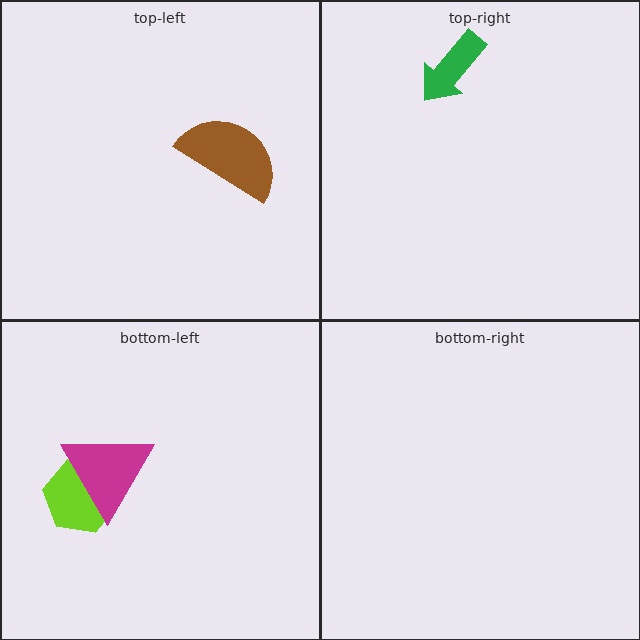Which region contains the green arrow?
The top-right region.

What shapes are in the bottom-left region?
The lime hexagon, the magenta triangle.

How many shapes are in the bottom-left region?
2.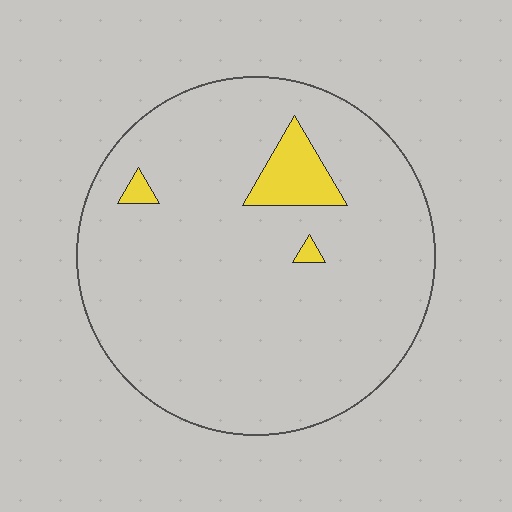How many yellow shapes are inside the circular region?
3.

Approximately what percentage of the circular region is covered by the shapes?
Approximately 5%.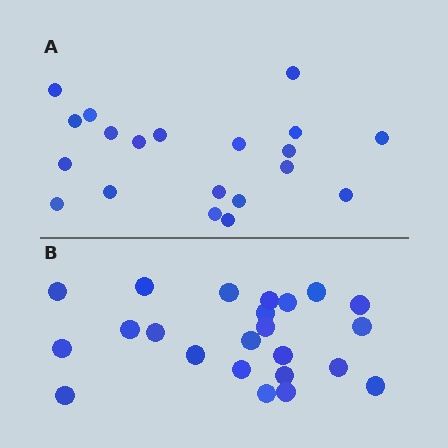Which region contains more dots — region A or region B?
Region B (the bottom region) has more dots.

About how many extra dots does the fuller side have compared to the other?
Region B has just a few more — roughly 2 or 3 more dots than region A.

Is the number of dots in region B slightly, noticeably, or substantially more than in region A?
Region B has only slightly more — the two regions are fairly close. The ratio is roughly 1.1 to 1.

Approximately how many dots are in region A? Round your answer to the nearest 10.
About 20 dots.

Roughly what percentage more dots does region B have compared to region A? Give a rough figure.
About 15% more.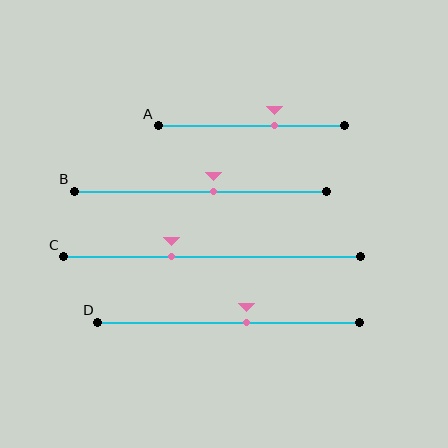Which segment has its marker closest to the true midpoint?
Segment B has its marker closest to the true midpoint.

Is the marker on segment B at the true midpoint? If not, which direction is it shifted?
No, the marker on segment B is shifted to the right by about 5% of the segment length.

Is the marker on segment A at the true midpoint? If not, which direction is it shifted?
No, the marker on segment A is shifted to the right by about 12% of the segment length.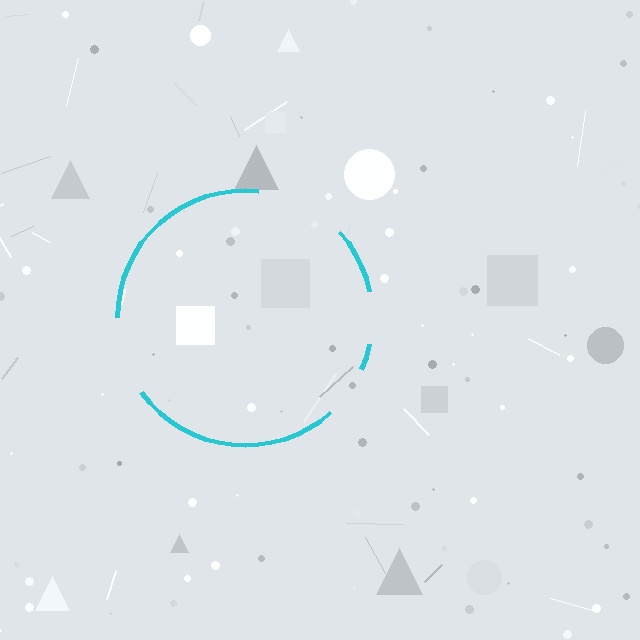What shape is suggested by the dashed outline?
The dashed outline suggests a circle.